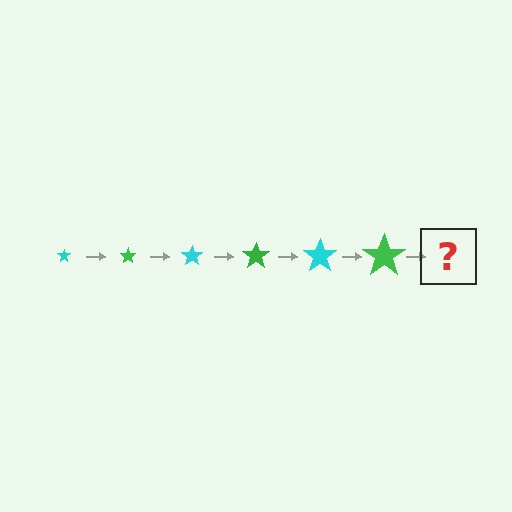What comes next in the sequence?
The next element should be a cyan star, larger than the previous one.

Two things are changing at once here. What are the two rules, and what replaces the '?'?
The two rules are that the star grows larger each step and the color cycles through cyan and green. The '?' should be a cyan star, larger than the previous one.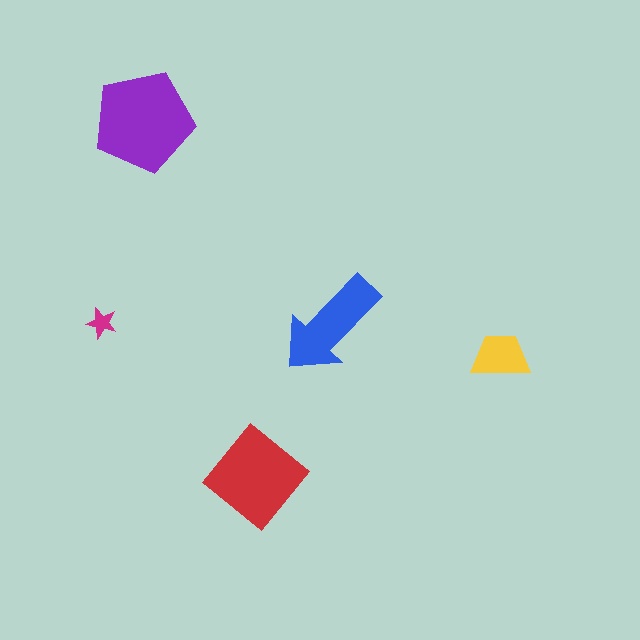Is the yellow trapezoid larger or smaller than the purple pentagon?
Smaller.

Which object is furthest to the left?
The magenta star is leftmost.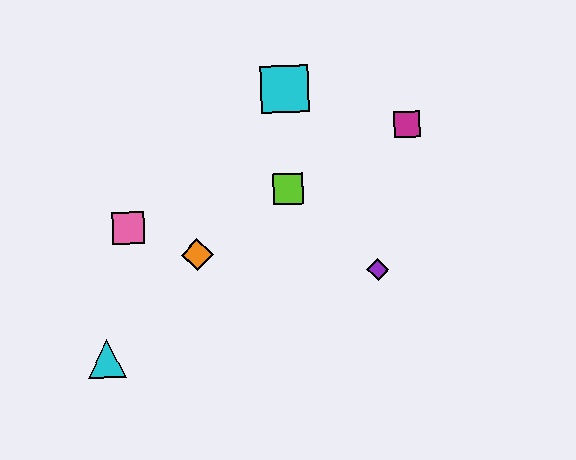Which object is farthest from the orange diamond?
The magenta square is farthest from the orange diamond.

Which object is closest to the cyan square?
The lime square is closest to the cyan square.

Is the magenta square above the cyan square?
No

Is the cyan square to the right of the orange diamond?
Yes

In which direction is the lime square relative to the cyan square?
The lime square is below the cyan square.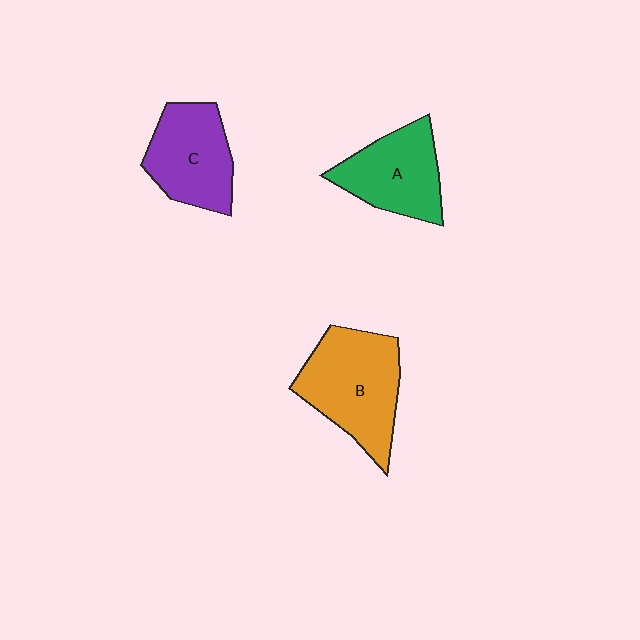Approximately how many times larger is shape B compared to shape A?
Approximately 1.3 times.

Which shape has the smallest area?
Shape A (green).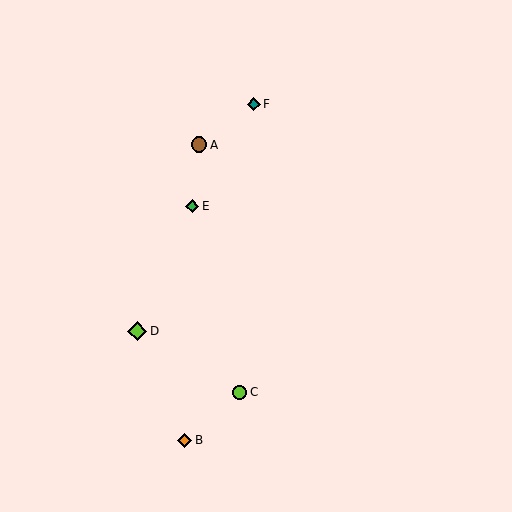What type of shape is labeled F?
Shape F is a teal diamond.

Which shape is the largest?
The lime diamond (labeled D) is the largest.